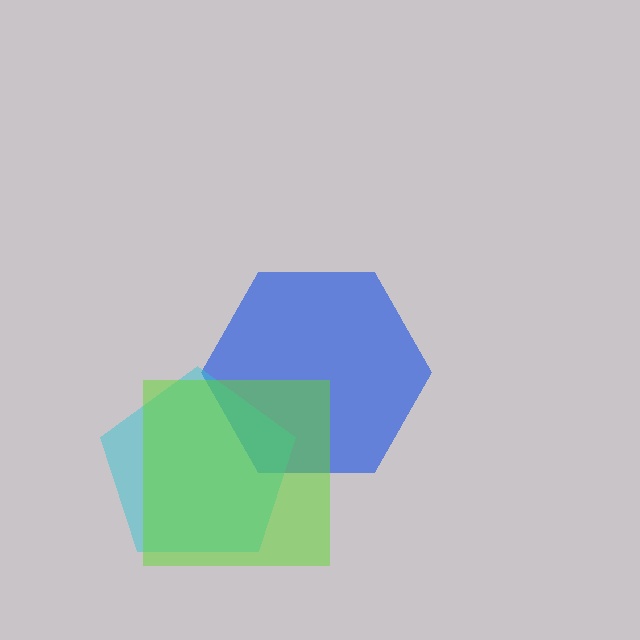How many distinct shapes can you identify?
There are 3 distinct shapes: a blue hexagon, a cyan pentagon, a lime square.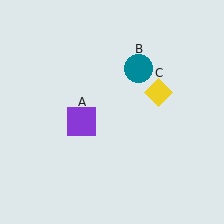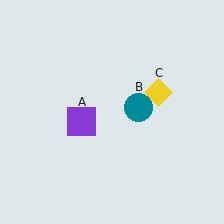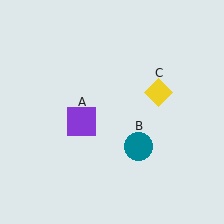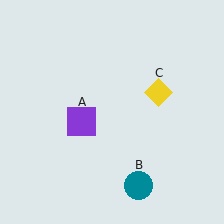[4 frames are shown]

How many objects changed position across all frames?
1 object changed position: teal circle (object B).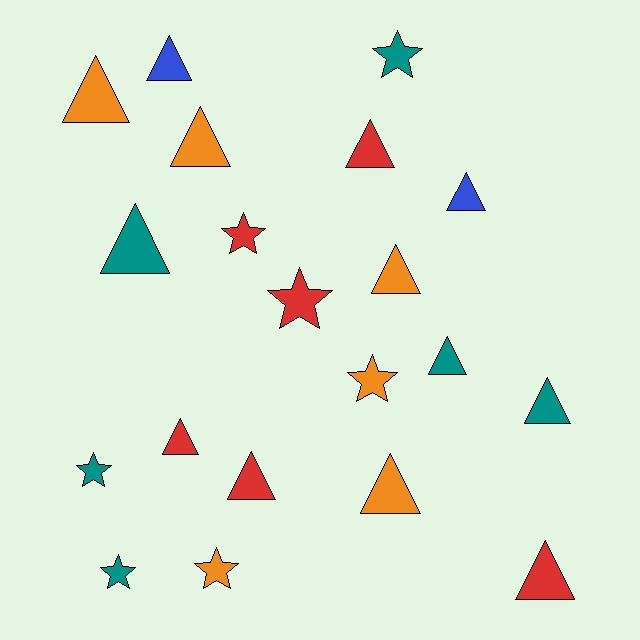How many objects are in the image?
There are 20 objects.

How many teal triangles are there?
There are 3 teal triangles.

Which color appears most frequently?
Teal, with 6 objects.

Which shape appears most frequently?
Triangle, with 13 objects.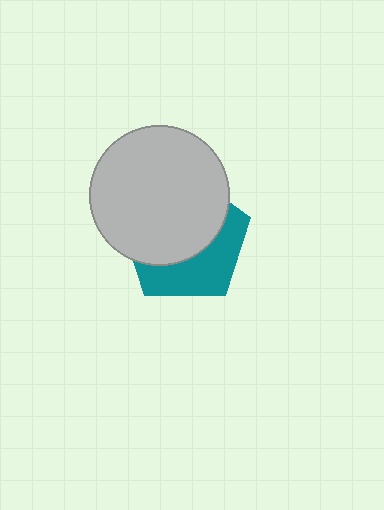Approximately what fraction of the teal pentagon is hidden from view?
Roughly 60% of the teal pentagon is hidden behind the light gray circle.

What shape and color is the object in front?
The object in front is a light gray circle.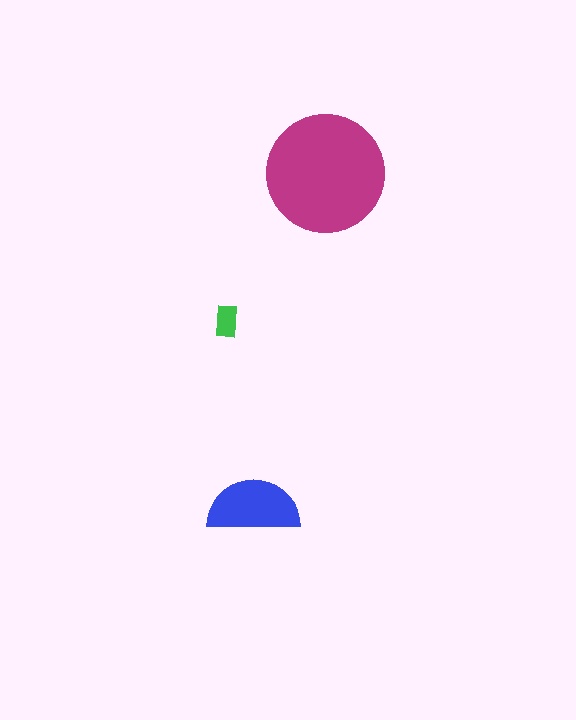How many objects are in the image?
There are 3 objects in the image.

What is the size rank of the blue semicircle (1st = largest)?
2nd.